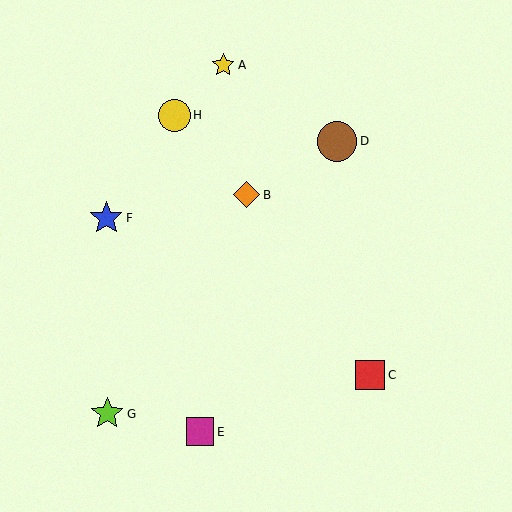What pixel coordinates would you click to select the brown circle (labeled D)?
Click at (337, 141) to select the brown circle D.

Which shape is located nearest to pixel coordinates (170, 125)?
The yellow circle (labeled H) at (174, 115) is nearest to that location.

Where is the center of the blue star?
The center of the blue star is at (106, 218).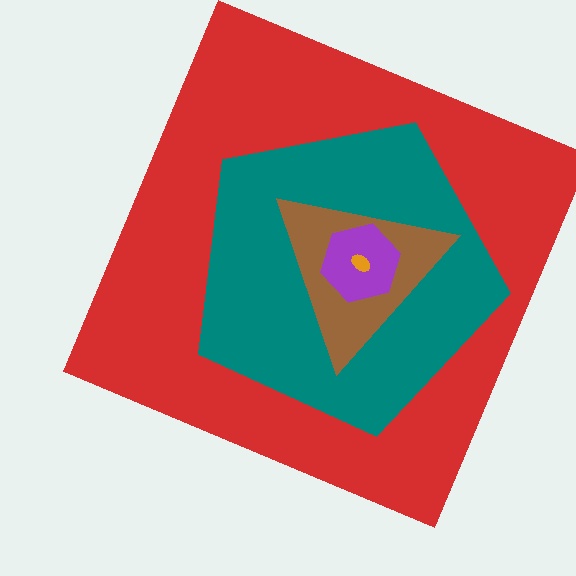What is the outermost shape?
The red square.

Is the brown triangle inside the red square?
Yes.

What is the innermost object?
The orange ellipse.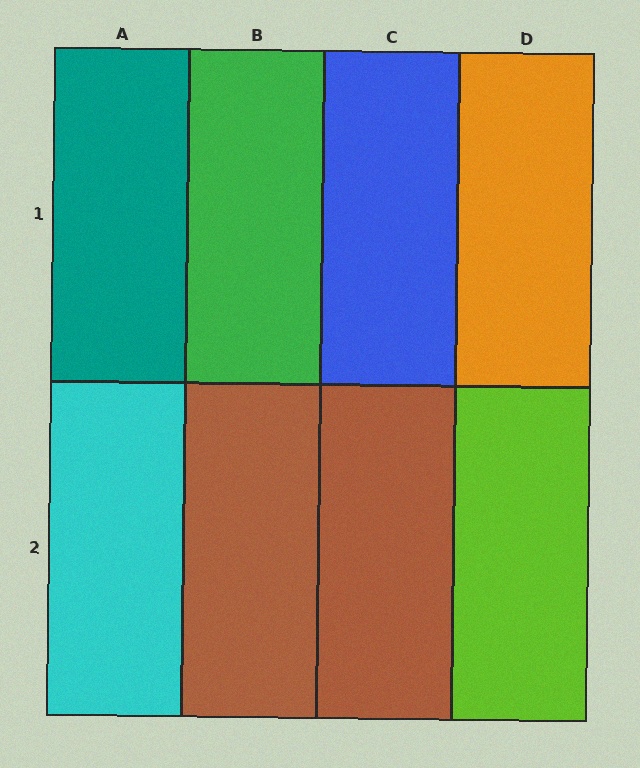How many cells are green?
1 cell is green.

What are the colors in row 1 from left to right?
Teal, green, blue, orange.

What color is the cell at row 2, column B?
Brown.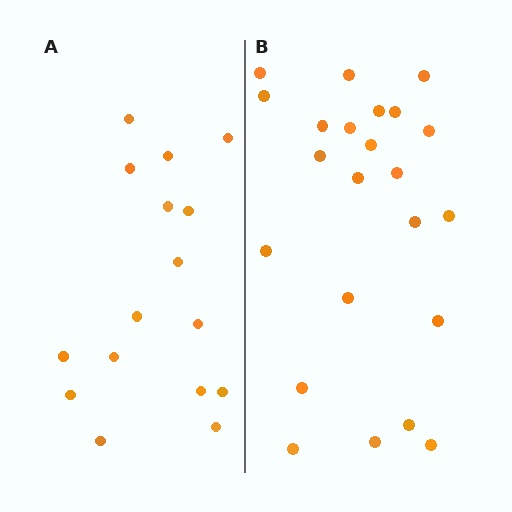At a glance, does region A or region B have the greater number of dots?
Region B (the right region) has more dots.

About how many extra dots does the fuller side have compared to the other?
Region B has roughly 8 or so more dots than region A.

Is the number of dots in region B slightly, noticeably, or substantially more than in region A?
Region B has noticeably more, but not dramatically so. The ratio is roughly 1.4 to 1.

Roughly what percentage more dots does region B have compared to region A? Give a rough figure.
About 45% more.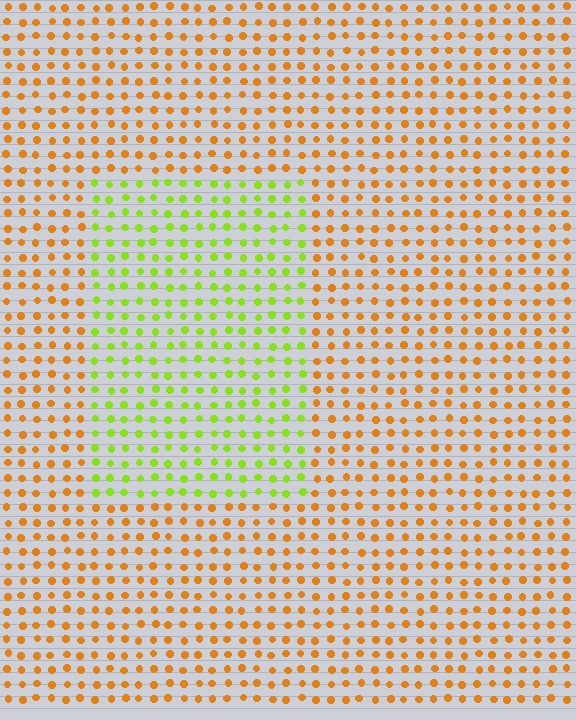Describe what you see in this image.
The image is filled with small orange elements in a uniform arrangement. A rectangle-shaped region is visible where the elements are tinted to a slightly different hue, forming a subtle color boundary.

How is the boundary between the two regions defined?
The boundary is defined purely by a slight shift in hue (about 56 degrees). Spacing, size, and orientation are identical on both sides.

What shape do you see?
I see a rectangle.